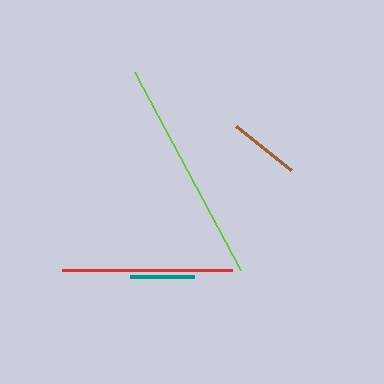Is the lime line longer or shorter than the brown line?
The lime line is longer than the brown line.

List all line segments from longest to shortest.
From longest to shortest: lime, red, brown, teal.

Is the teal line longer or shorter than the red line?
The red line is longer than the teal line.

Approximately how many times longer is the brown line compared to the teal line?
The brown line is approximately 1.1 times the length of the teal line.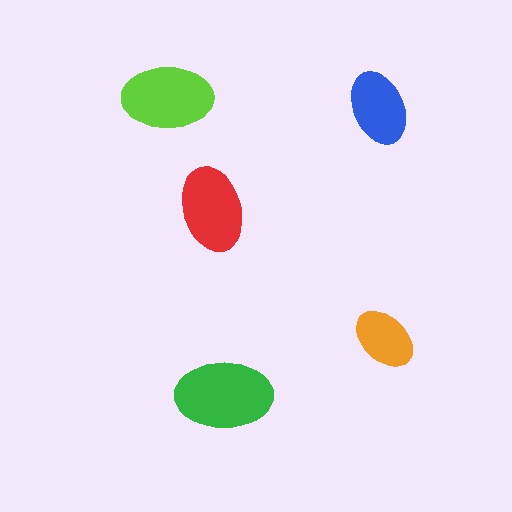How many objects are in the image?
There are 5 objects in the image.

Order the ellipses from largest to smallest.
the green one, the lime one, the red one, the blue one, the orange one.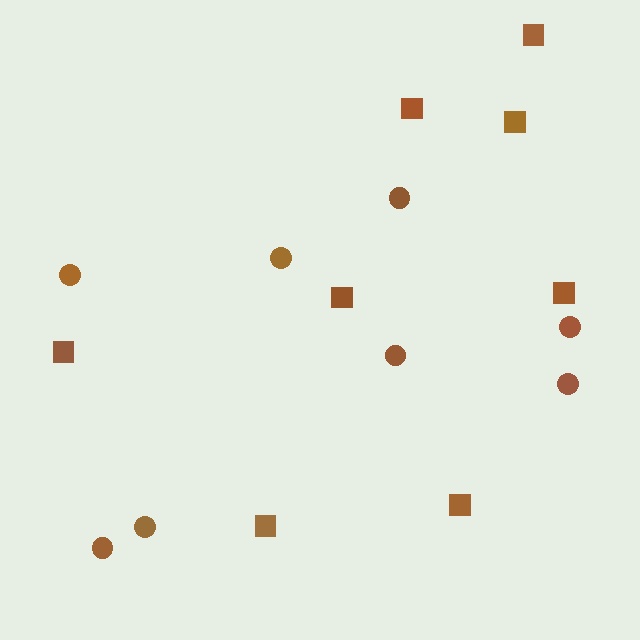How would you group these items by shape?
There are 2 groups: one group of circles (8) and one group of squares (8).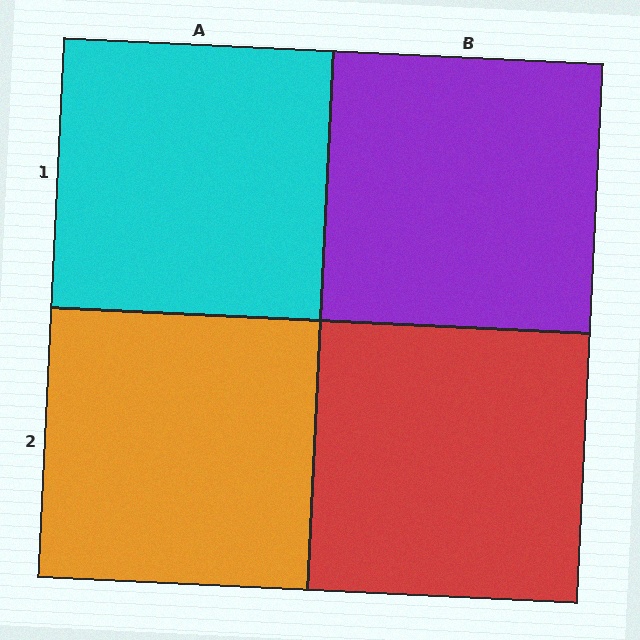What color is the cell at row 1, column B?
Purple.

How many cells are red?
1 cell is red.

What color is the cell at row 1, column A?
Cyan.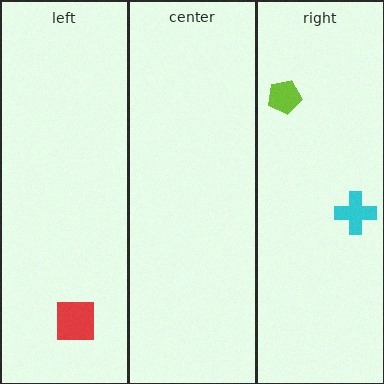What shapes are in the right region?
The lime pentagon, the cyan cross.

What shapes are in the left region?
The red square.